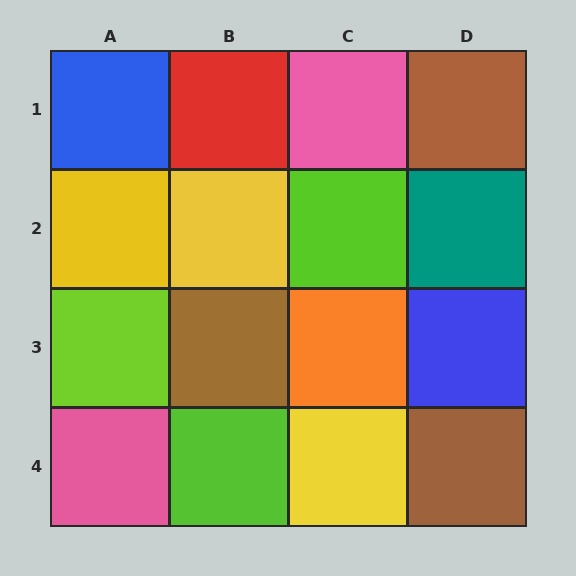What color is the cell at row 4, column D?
Brown.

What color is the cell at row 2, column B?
Yellow.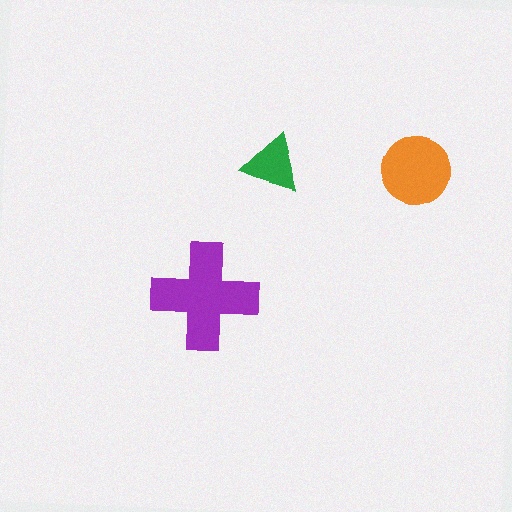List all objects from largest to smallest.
The purple cross, the orange circle, the green triangle.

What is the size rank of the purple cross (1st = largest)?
1st.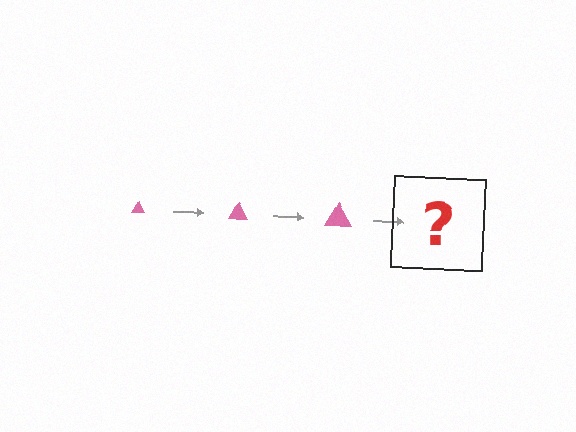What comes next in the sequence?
The next element should be a pink triangle, larger than the previous one.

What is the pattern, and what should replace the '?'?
The pattern is that the triangle gets progressively larger each step. The '?' should be a pink triangle, larger than the previous one.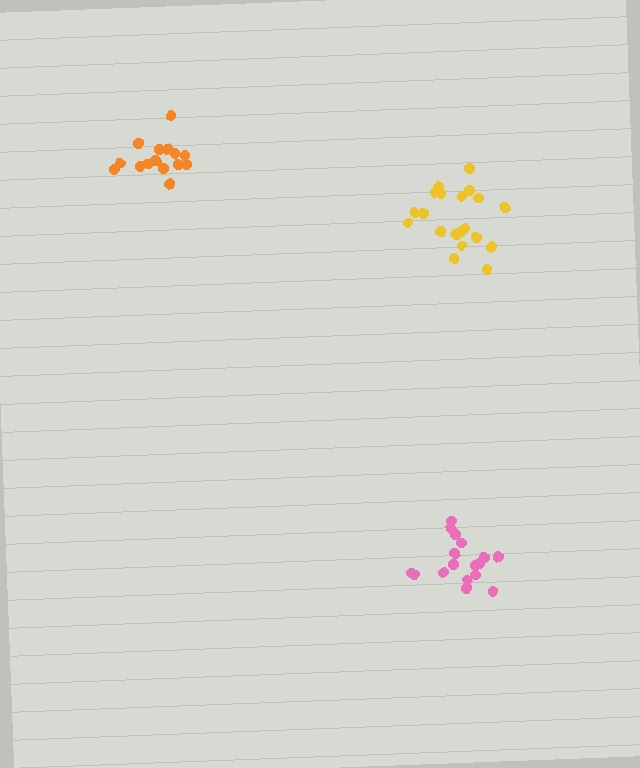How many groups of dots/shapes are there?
There are 3 groups.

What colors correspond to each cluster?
The clusters are colored: pink, yellow, orange.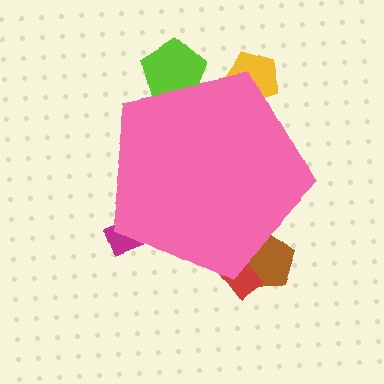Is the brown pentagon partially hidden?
Yes, the brown pentagon is partially hidden behind the pink pentagon.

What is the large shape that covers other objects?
A pink pentagon.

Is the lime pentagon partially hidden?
Yes, the lime pentagon is partially hidden behind the pink pentagon.